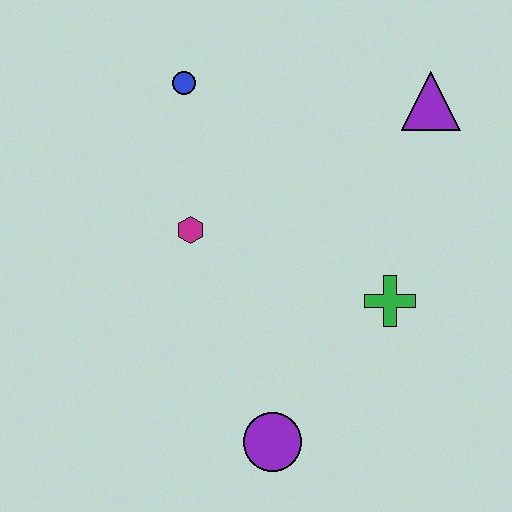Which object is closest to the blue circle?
The magenta hexagon is closest to the blue circle.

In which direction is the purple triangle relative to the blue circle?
The purple triangle is to the right of the blue circle.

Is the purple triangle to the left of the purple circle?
No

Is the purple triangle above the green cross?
Yes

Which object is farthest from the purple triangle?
The purple circle is farthest from the purple triangle.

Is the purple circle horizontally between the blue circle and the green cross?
Yes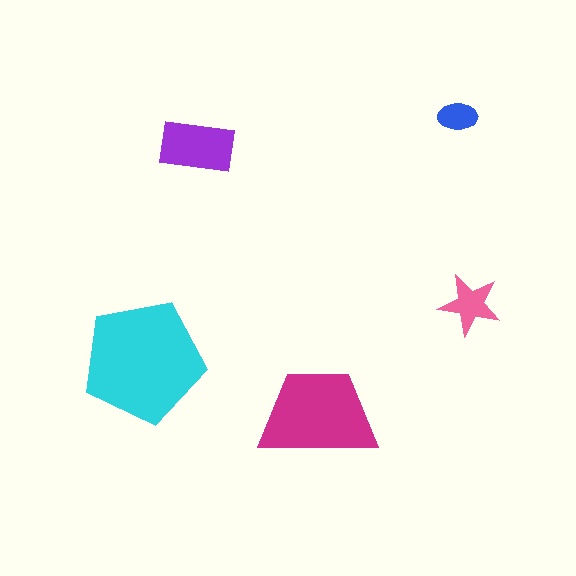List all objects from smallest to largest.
The blue ellipse, the pink star, the purple rectangle, the magenta trapezoid, the cyan pentagon.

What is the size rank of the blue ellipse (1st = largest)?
5th.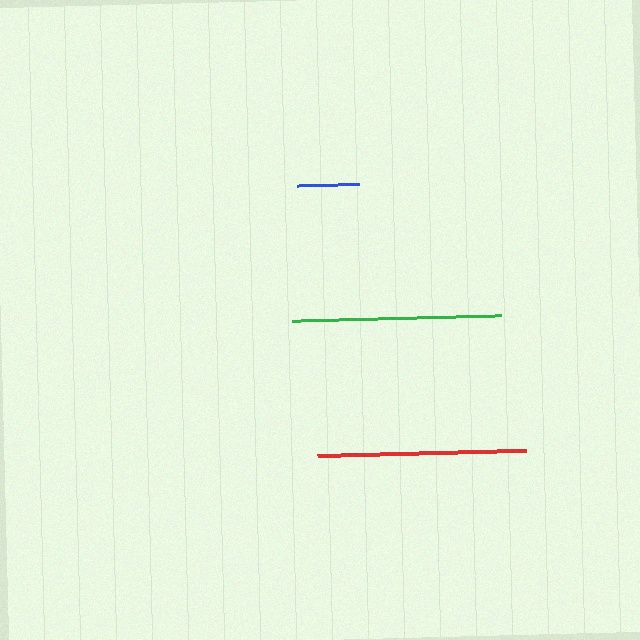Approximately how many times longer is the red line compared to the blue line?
The red line is approximately 3.4 times the length of the blue line.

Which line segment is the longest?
The red line is the longest at approximately 210 pixels.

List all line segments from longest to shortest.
From longest to shortest: red, green, blue.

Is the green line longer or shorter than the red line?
The red line is longer than the green line.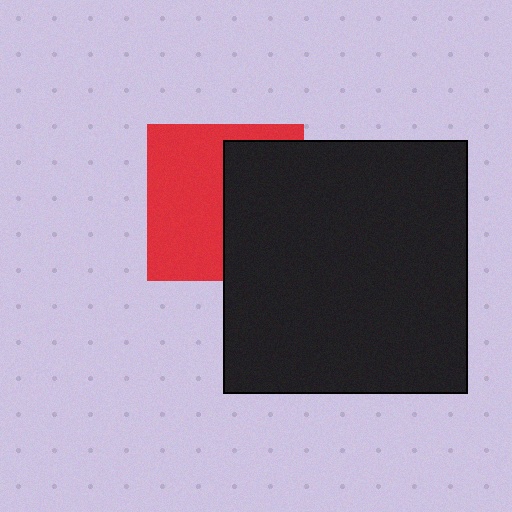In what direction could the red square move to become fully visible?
The red square could move left. That would shift it out from behind the black rectangle entirely.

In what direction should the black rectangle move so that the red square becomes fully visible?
The black rectangle should move right. That is the shortest direction to clear the overlap and leave the red square fully visible.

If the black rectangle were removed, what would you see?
You would see the complete red square.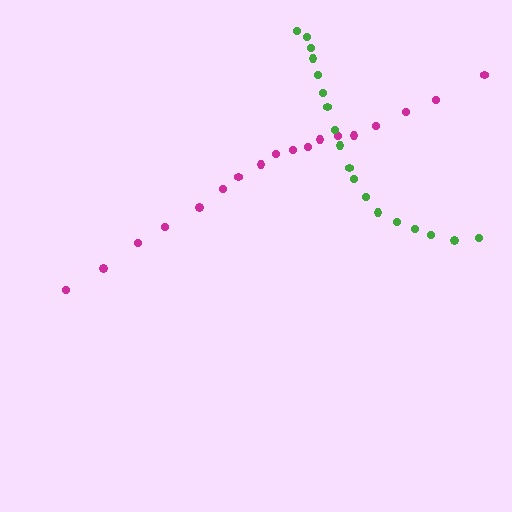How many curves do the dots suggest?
There are 2 distinct paths.